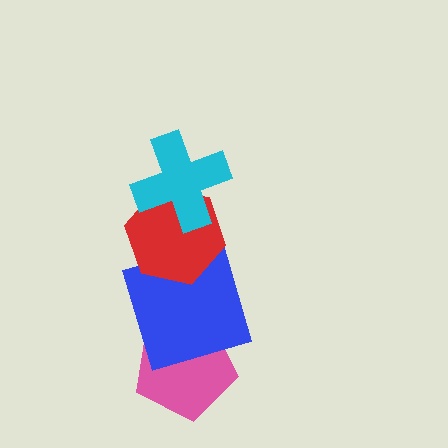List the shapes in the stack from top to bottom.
From top to bottom: the cyan cross, the red hexagon, the blue square, the pink pentagon.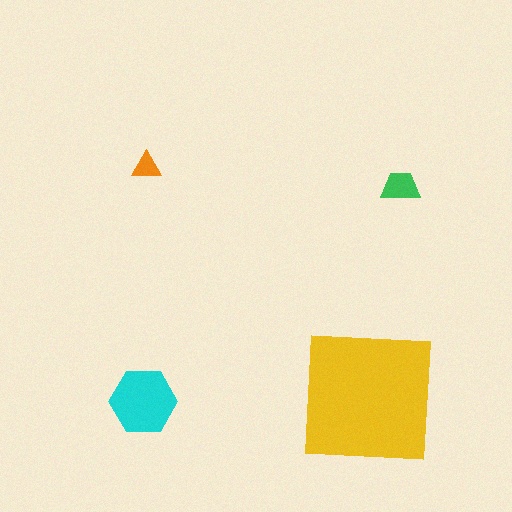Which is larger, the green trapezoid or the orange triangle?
The green trapezoid.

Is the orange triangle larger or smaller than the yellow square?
Smaller.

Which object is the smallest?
The orange triangle.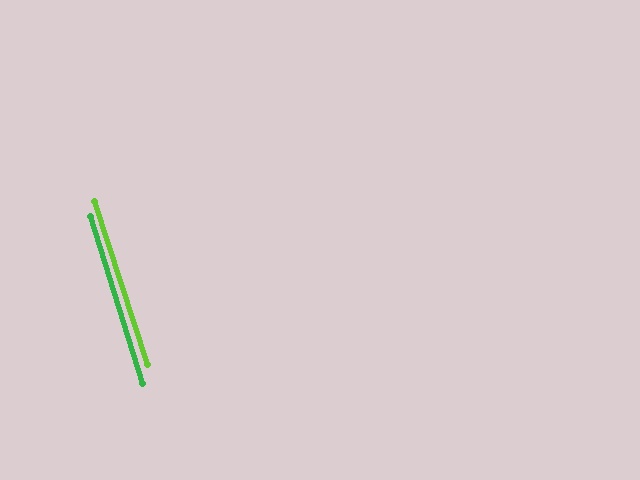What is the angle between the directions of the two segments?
Approximately 1 degree.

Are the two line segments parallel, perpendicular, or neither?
Parallel — their directions differ by only 1.0°.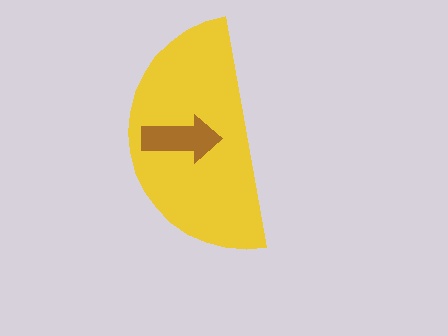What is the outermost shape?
The yellow semicircle.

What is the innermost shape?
The brown arrow.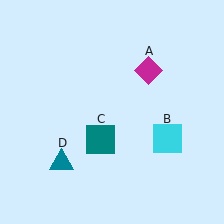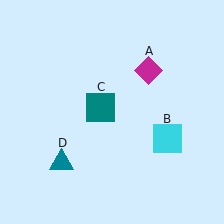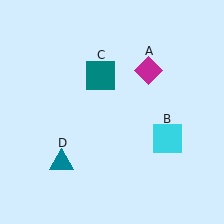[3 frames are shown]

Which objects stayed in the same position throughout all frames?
Magenta diamond (object A) and cyan square (object B) and teal triangle (object D) remained stationary.